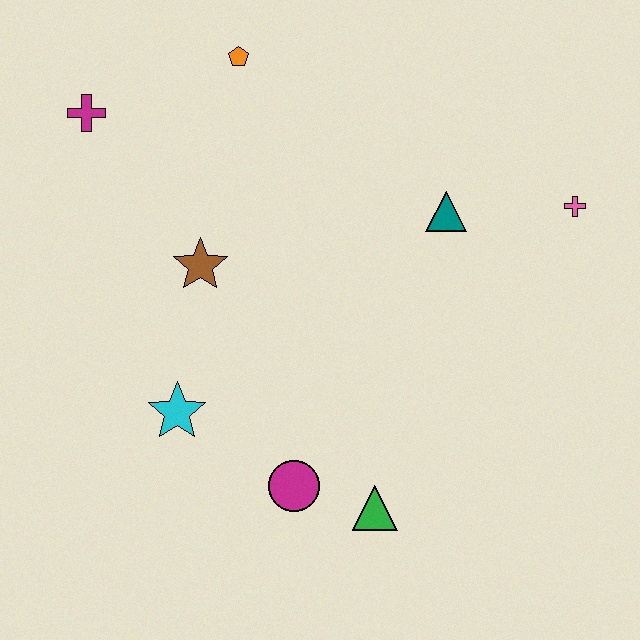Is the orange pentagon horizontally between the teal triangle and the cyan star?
Yes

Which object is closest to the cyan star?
The magenta circle is closest to the cyan star.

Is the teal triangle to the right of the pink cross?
No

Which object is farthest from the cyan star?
The pink cross is farthest from the cyan star.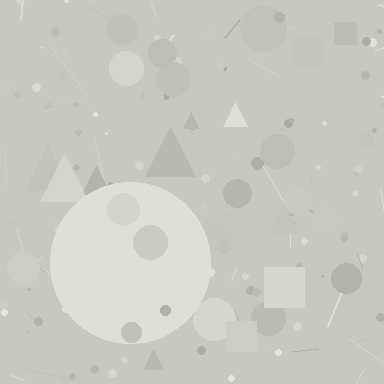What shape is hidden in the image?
A circle is hidden in the image.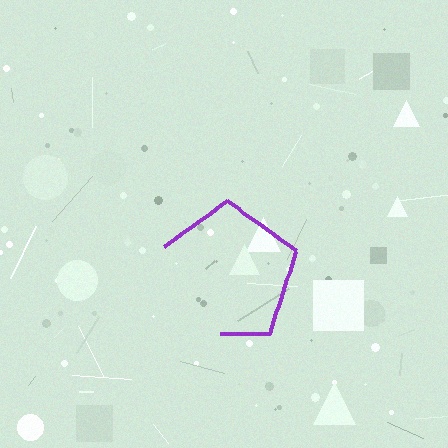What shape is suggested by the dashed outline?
The dashed outline suggests a pentagon.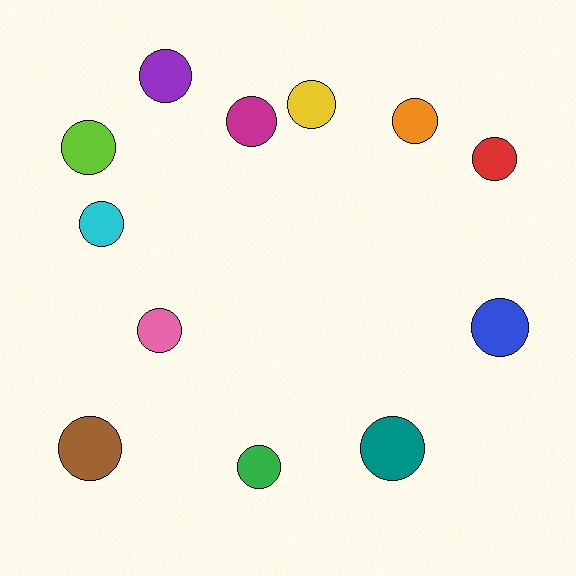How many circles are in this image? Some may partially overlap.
There are 12 circles.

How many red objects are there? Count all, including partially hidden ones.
There is 1 red object.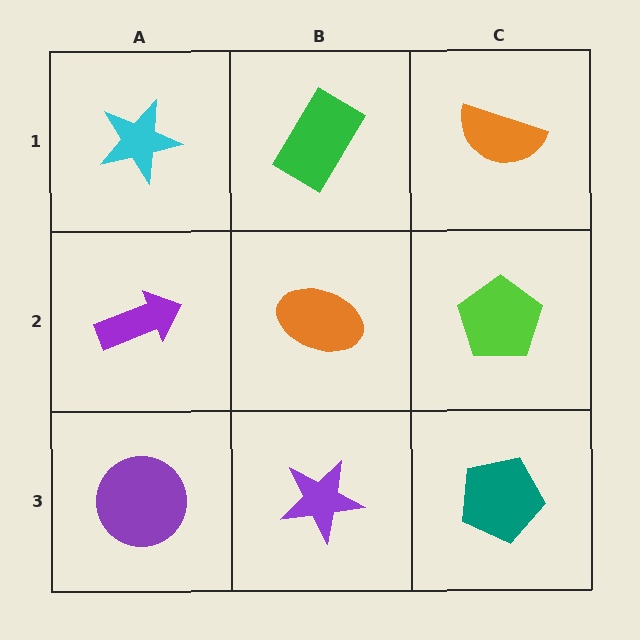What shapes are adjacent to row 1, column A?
A purple arrow (row 2, column A), a green rectangle (row 1, column B).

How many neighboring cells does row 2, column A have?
3.